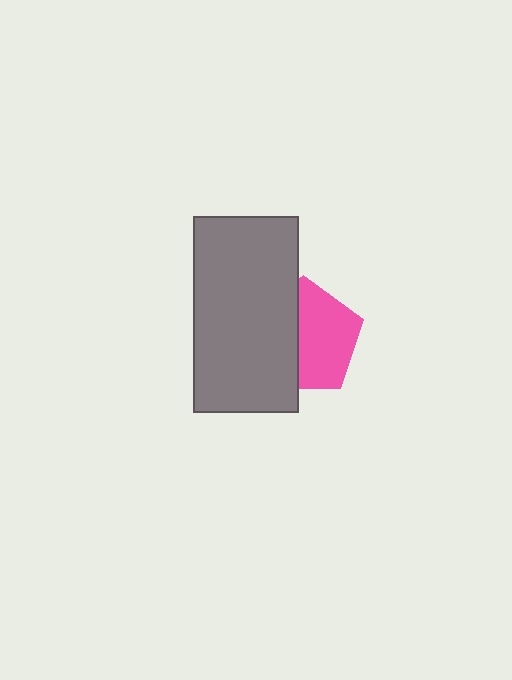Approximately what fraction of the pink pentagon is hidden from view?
Roughly 45% of the pink pentagon is hidden behind the gray rectangle.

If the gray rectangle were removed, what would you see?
You would see the complete pink pentagon.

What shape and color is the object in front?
The object in front is a gray rectangle.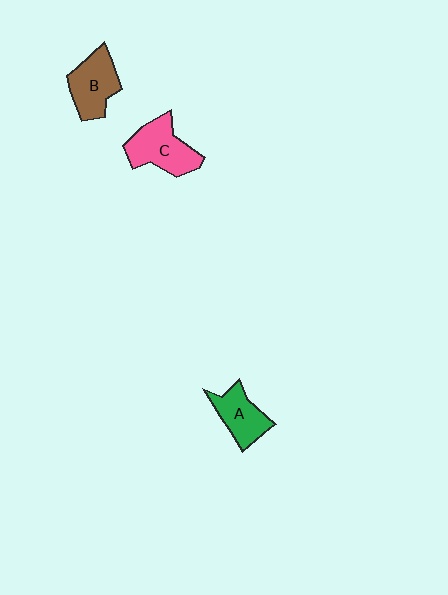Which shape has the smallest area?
Shape A (green).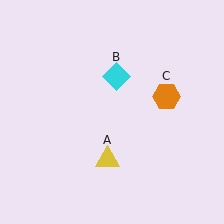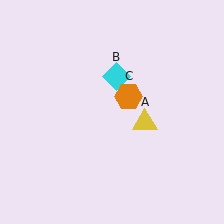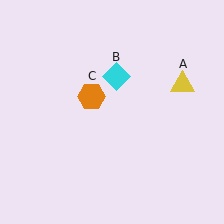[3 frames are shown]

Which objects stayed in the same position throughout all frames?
Cyan diamond (object B) remained stationary.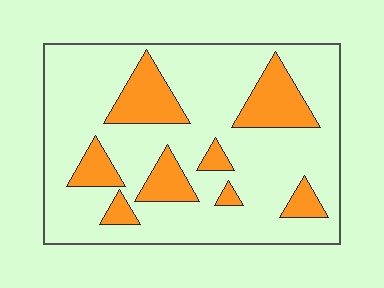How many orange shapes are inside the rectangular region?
8.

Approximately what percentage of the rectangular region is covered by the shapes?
Approximately 20%.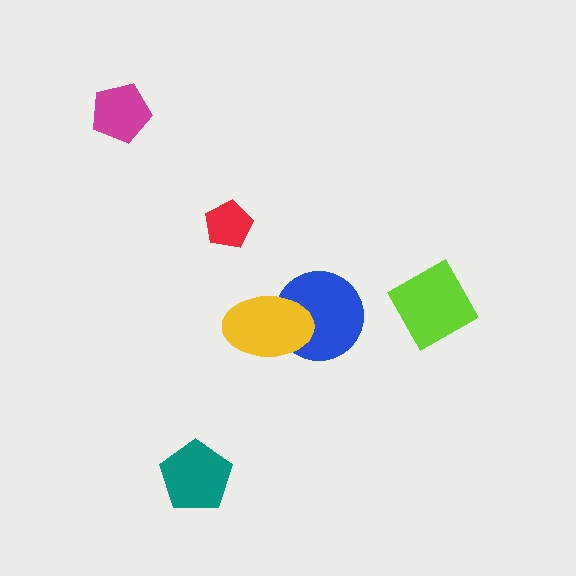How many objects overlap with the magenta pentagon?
0 objects overlap with the magenta pentagon.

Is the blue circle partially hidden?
Yes, it is partially covered by another shape.